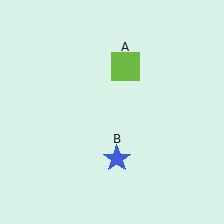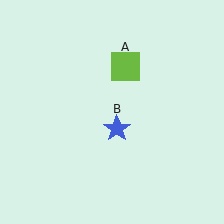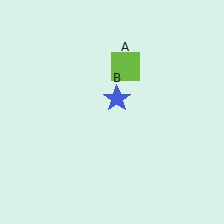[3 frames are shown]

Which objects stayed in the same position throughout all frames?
Lime square (object A) remained stationary.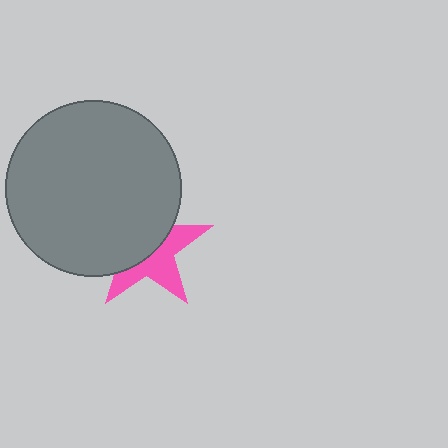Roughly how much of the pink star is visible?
About half of it is visible (roughly 46%).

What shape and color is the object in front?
The object in front is a gray circle.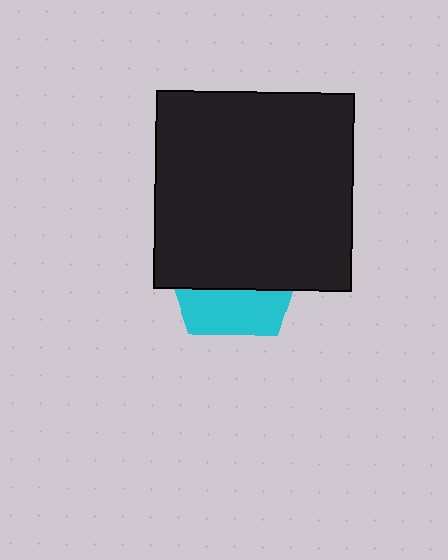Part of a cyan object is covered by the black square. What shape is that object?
It is a pentagon.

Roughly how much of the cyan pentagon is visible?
A small part of it is visible (roughly 35%).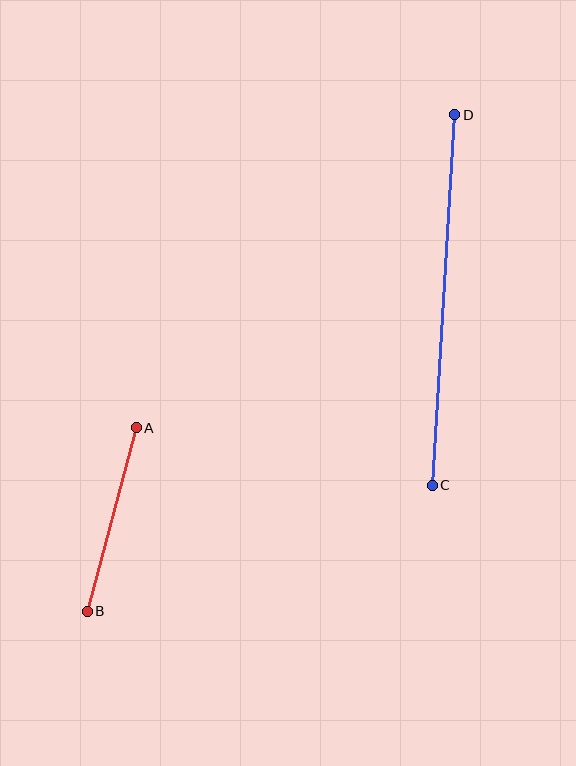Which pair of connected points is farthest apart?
Points C and D are farthest apart.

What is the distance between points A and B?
The distance is approximately 190 pixels.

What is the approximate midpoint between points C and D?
The midpoint is at approximately (444, 300) pixels.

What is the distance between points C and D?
The distance is approximately 371 pixels.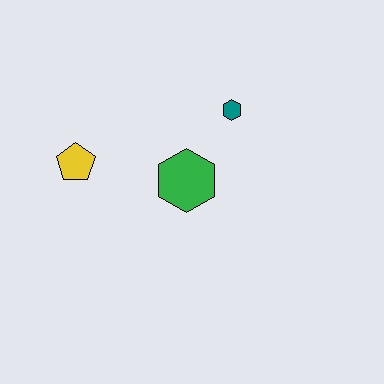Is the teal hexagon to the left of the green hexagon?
No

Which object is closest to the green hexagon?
The teal hexagon is closest to the green hexagon.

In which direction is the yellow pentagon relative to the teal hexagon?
The yellow pentagon is to the left of the teal hexagon.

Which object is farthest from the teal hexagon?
The yellow pentagon is farthest from the teal hexagon.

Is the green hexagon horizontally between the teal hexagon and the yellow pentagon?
Yes